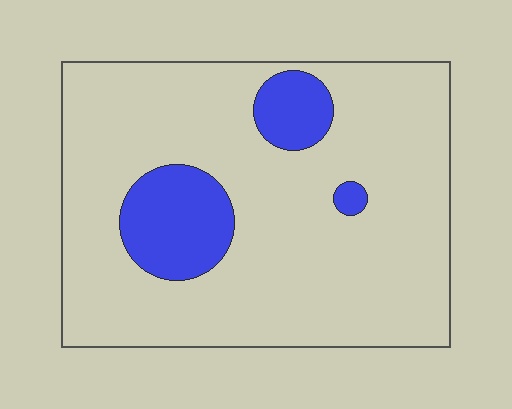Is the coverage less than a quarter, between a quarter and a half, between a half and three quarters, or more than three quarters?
Less than a quarter.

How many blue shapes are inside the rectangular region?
3.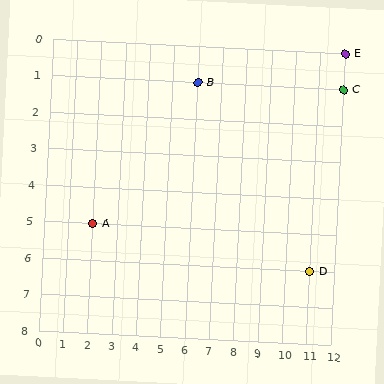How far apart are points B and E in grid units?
Points B and E are 6 columns and 1 row apart (about 6.1 grid units diagonally).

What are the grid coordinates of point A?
Point A is at grid coordinates (2, 5).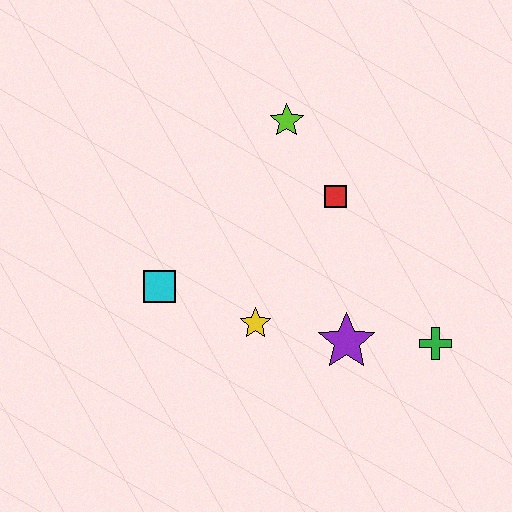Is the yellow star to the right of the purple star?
No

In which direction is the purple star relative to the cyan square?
The purple star is to the right of the cyan square.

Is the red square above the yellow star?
Yes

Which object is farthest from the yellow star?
The lime star is farthest from the yellow star.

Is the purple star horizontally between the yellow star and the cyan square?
No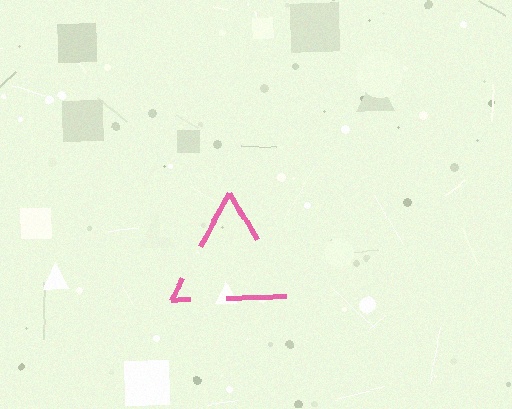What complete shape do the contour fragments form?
The contour fragments form a triangle.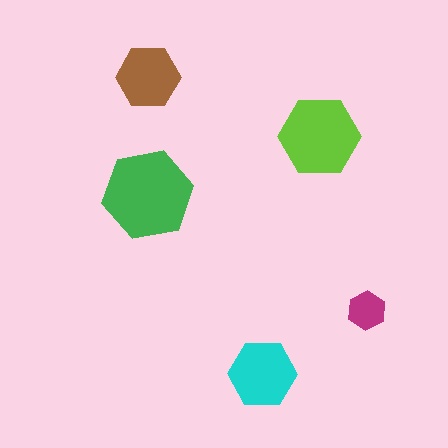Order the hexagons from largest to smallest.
the green one, the lime one, the cyan one, the brown one, the magenta one.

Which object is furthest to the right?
The magenta hexagon is rightmost.